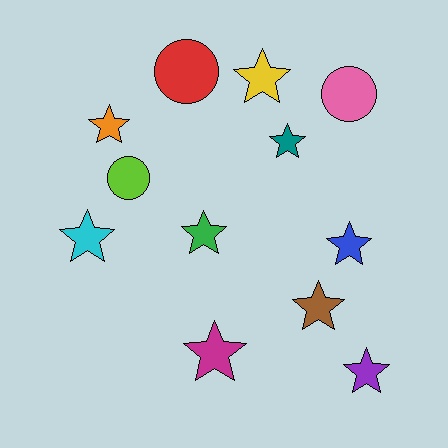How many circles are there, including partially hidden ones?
There are 3 circles.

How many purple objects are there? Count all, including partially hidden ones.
There is 1 purple object.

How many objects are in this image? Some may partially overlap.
There are 12 objects.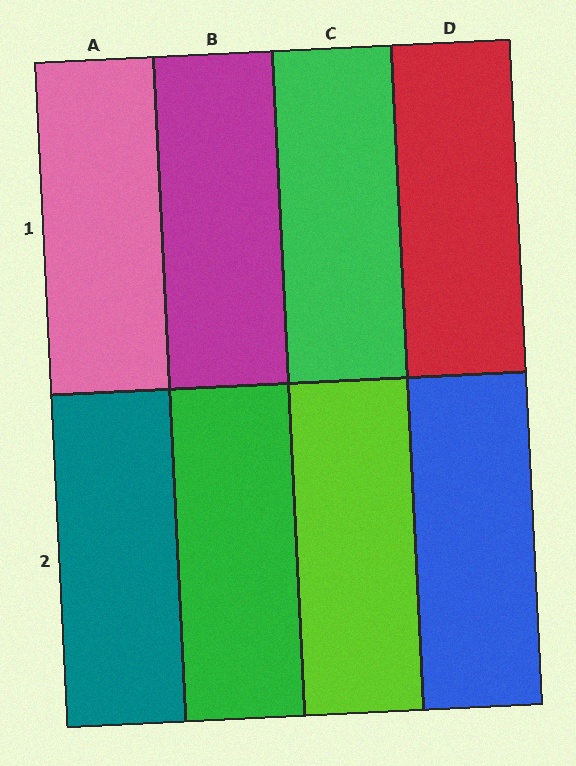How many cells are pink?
1 cell is pink.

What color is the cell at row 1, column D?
Red.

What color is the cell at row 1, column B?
Magenta.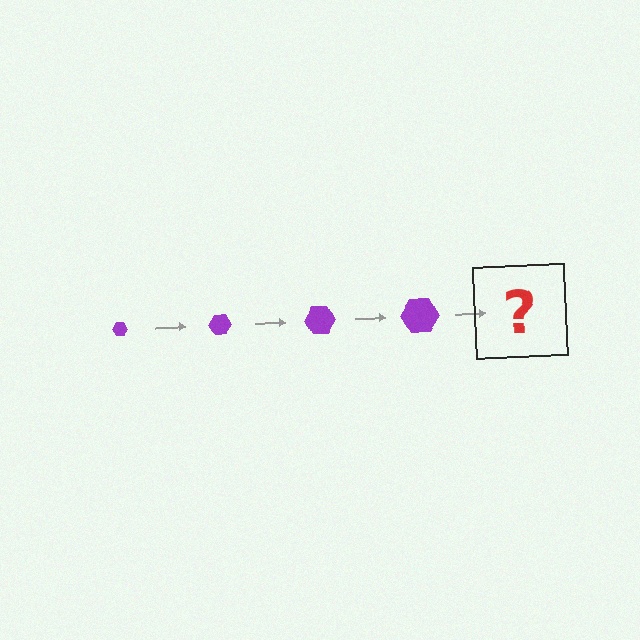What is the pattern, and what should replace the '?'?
The pattern is that the hexagon gets progressively larger each step. The '?' should be a purple hexagon, larger than the previous one.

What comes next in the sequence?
The next element should be a purple hexagon, larger than the previous one.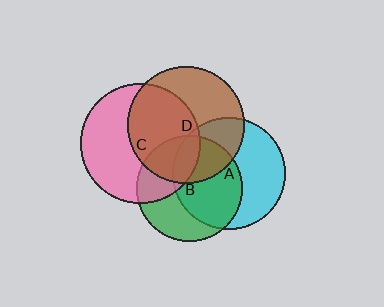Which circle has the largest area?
Circle C (pink).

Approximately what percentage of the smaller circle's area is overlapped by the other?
Approximately 35%.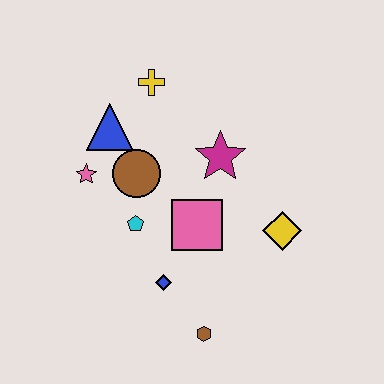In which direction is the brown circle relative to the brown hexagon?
The brown circle is above the brown hexagon.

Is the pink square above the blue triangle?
No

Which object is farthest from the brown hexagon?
The yellow cross is farthest from the brown hexagon.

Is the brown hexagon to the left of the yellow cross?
No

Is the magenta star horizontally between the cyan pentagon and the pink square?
No